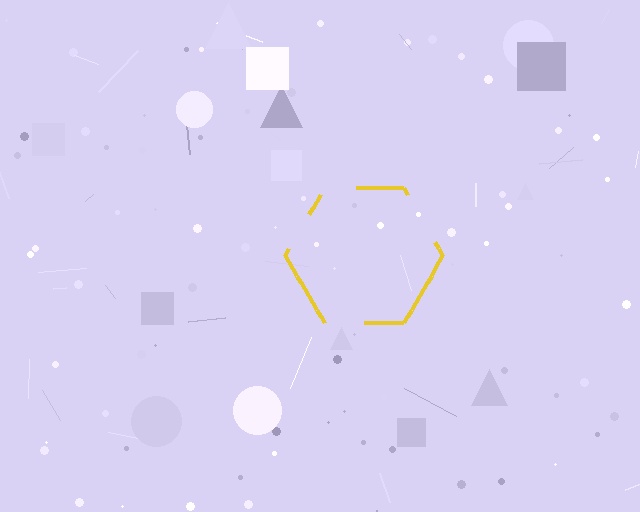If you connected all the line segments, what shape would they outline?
They would outline a hexagon.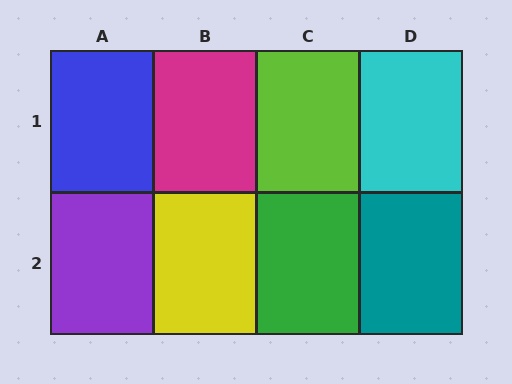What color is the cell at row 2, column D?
Teal.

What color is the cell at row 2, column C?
Green.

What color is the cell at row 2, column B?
Yellow.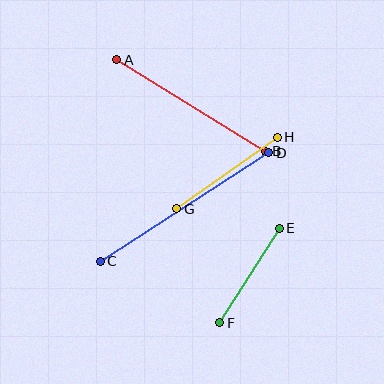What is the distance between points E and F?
The distance is approximately 111 pixels.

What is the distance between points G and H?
The distance is approximately 123 pixels.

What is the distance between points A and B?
The distance is approximately 175 pixels.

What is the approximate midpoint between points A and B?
The midpoint is at approximately (191, 106) pixels.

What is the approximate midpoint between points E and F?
The midpoint is at approximately (249, 276) pixels.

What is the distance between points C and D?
The distance is approximately 200 pixels.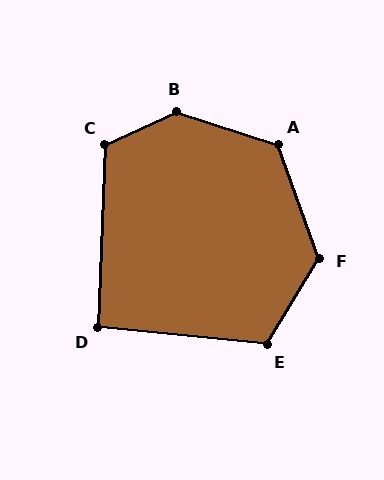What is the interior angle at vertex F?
Approximately 129 degrees (obtuse).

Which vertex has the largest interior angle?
B, at approximately 138 degrees.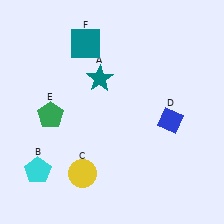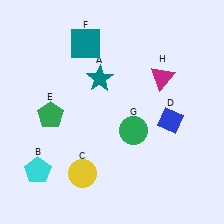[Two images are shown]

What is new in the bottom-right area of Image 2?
A green circle (G) was added in the bottom-right area of Image 2.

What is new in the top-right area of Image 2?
A magenta triangle (H) was added in the top-right area of Image 2.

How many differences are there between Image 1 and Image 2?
There are 2 differences between the two images.